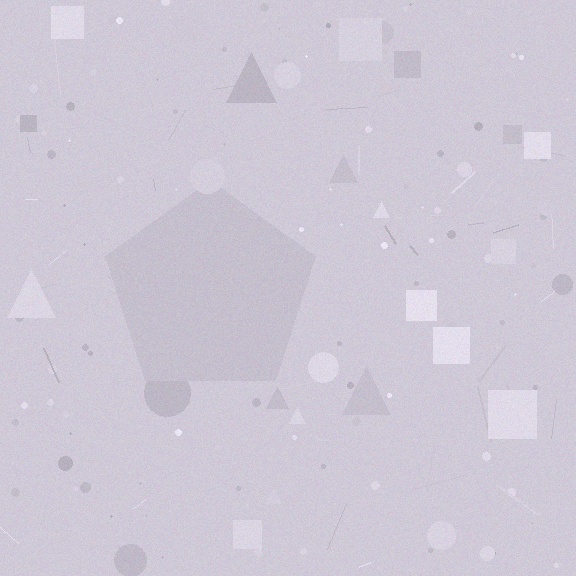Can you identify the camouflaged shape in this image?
The camouflaged shape is a pentagon.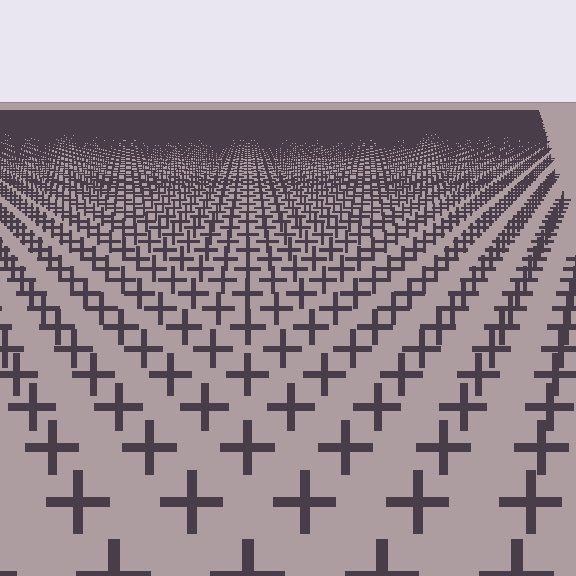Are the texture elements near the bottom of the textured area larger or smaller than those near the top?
Larger. Near the bottom, elements are closer to the viewer and appear at a bigger on-screen size.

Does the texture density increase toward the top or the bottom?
Density increases toward the top.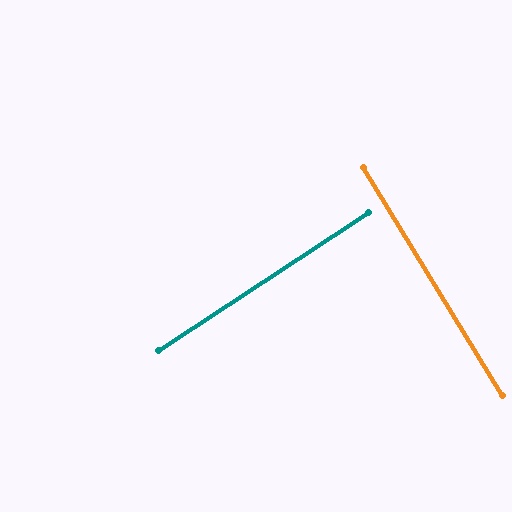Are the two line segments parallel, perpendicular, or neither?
Perpendicular — they meet at approximately 88°.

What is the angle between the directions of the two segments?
Approximately 88 degrees.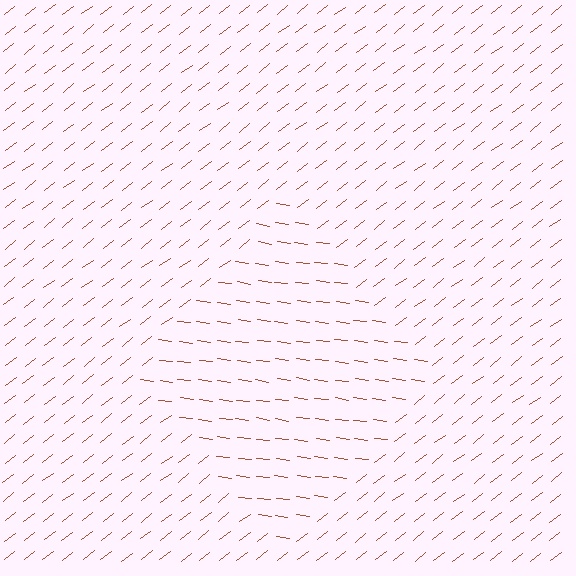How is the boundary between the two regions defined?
The boundary is defined purely by a change in line orientation (approximately 45 degrees difference). All lines are the same color and thickness.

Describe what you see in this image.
The image is filled with small brown line segments. A diamond region in the image has lines oriented differently from the surrounding lines, creating a visible texture boundary.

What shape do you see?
I see a diamond.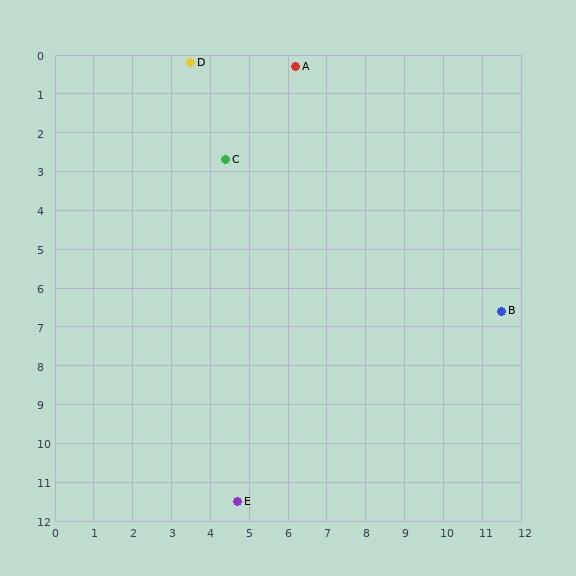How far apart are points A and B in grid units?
Points A and B are about 8.2 grid units apart.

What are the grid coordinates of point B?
Point B is at approximately (11.5, 6.6).